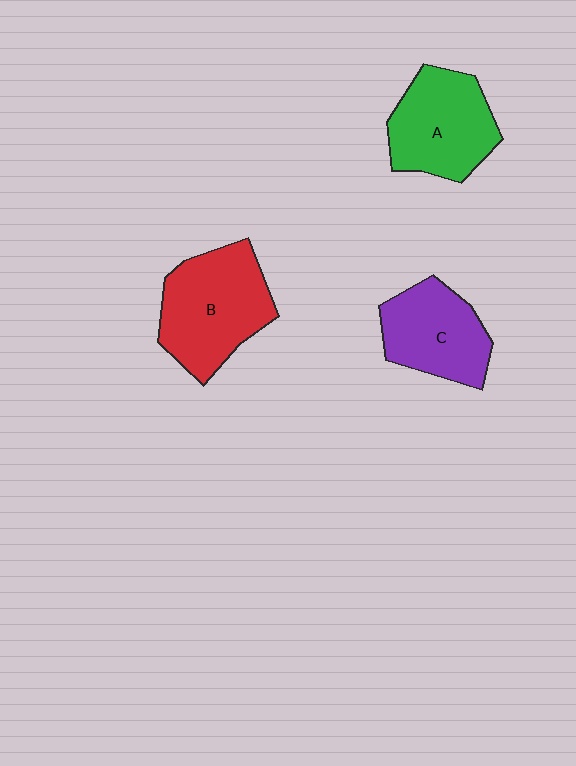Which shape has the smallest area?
Shape C (purple).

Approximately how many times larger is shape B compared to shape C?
Approximately 1.3 times.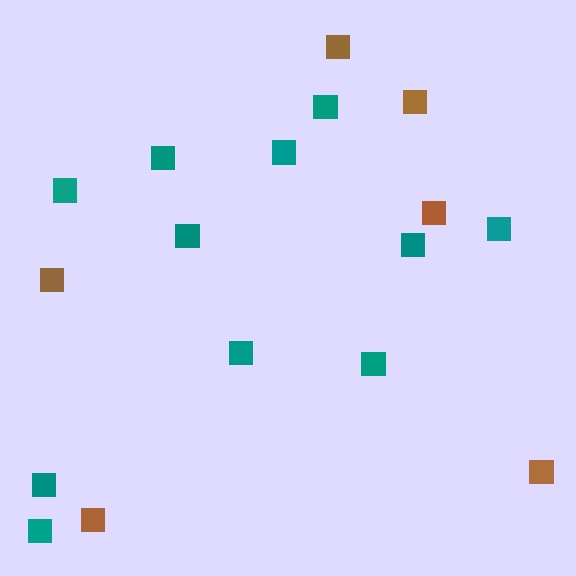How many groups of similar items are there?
There are 2 groups: one group of brown squares (6) and one group of teal squares (11).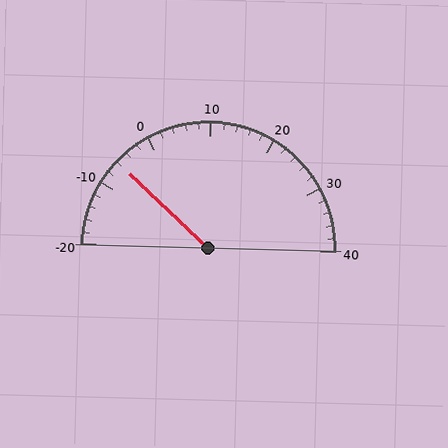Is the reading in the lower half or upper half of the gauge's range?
The reading is in the lower half of the range (-20 to 40).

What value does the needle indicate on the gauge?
The needle indicates approximately -6.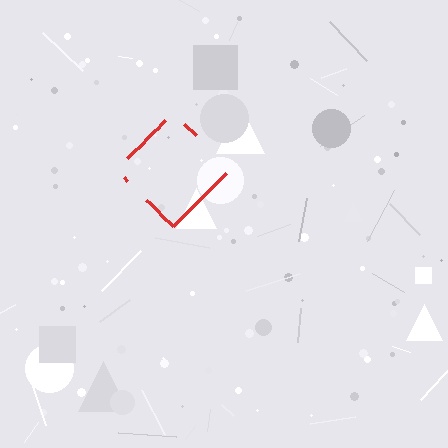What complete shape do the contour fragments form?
The contour fragments form a diamond.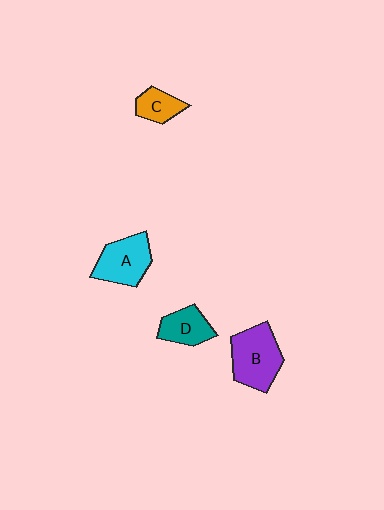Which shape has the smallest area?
Shape C (orange).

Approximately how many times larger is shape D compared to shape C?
Approximately 1.3 times.